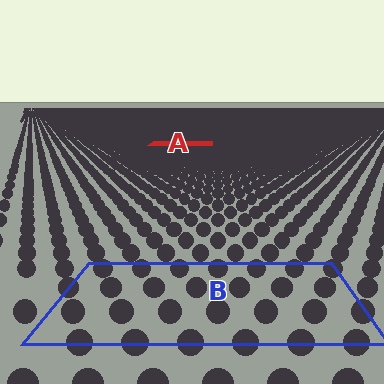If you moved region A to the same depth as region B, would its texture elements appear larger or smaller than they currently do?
They would appear larger. At a closer depth, the same texture elements are projected at a bigger on-screen size.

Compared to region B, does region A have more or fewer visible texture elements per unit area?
Region A has more texture elements per unit area — they are packed more densely because it is farther away.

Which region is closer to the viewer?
Region B is closer. The texture elements there are larger and more spread out.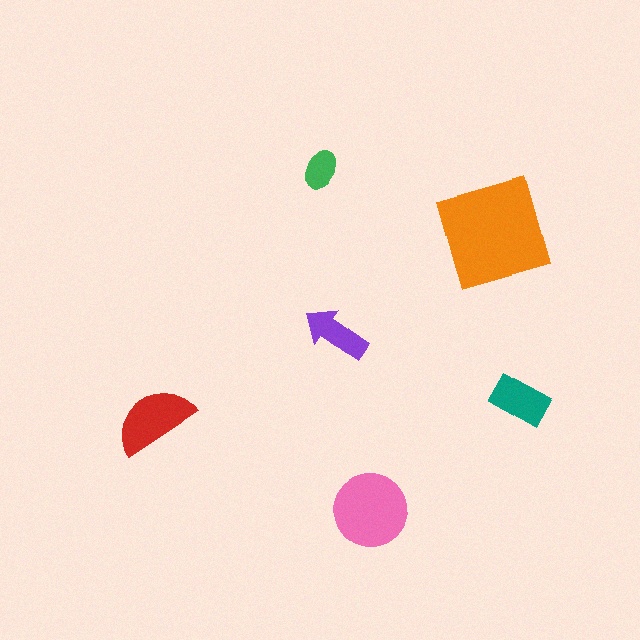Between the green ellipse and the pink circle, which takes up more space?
The pink circle.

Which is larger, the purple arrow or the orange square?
The orange square.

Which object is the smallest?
The green ellipse.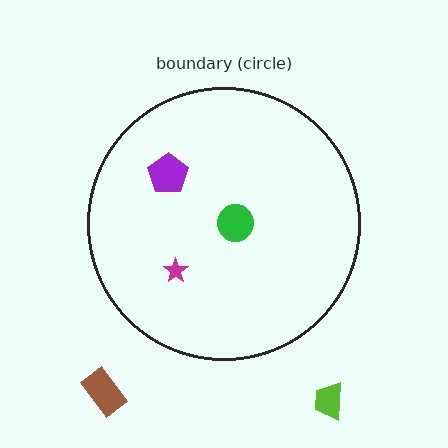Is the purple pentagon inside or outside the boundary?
Inside.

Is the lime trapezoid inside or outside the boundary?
Outside.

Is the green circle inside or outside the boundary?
Inside.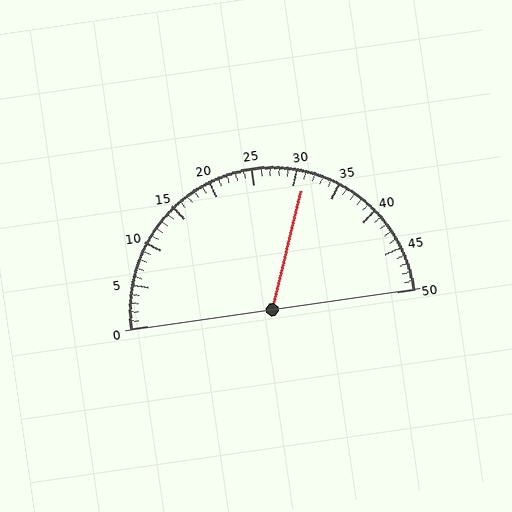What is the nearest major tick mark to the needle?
The nearest major tick mark is 30.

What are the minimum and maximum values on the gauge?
The gauge ranges from 0 to 50.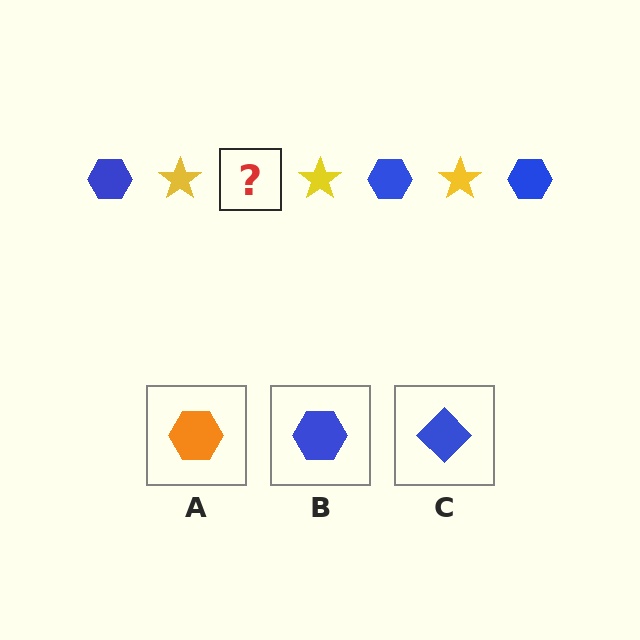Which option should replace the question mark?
Option B.